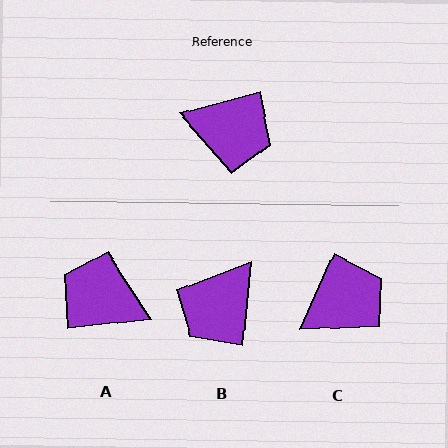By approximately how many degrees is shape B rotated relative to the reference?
Approximately 111 degrees clockwise.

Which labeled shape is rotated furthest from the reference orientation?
A, about 172 degrees away.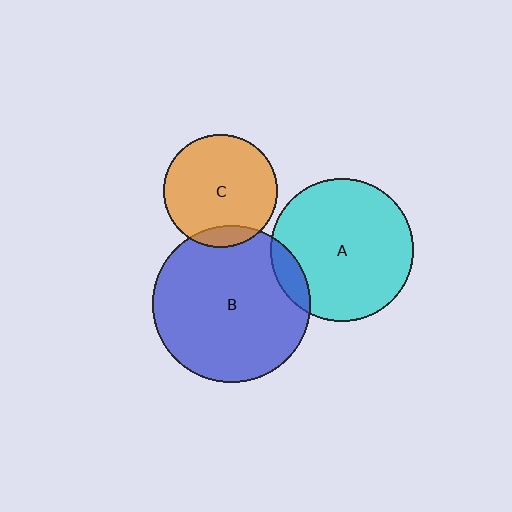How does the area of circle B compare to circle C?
Approximately 1.9 times.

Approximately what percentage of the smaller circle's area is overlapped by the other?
Approximately 10%.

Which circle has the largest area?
Circle B (blue).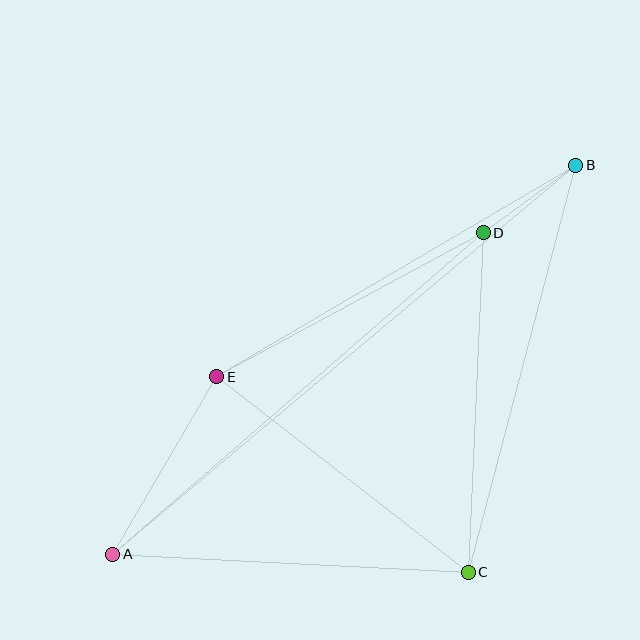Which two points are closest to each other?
Points B and D are closest to each other.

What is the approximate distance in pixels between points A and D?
The distance between A and D is approximately 490 pixels.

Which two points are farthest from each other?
Points A and B are farthest from each other.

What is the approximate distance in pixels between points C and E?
The distance between C and E is approximately 319 pixels.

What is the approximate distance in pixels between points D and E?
The distance between D and E is approximately 303 pixels.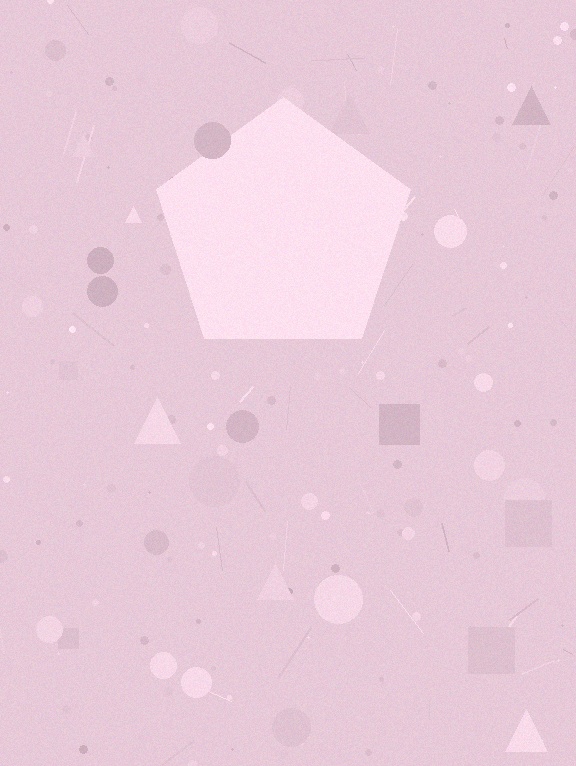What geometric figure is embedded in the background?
A pentagon is embedded in the background.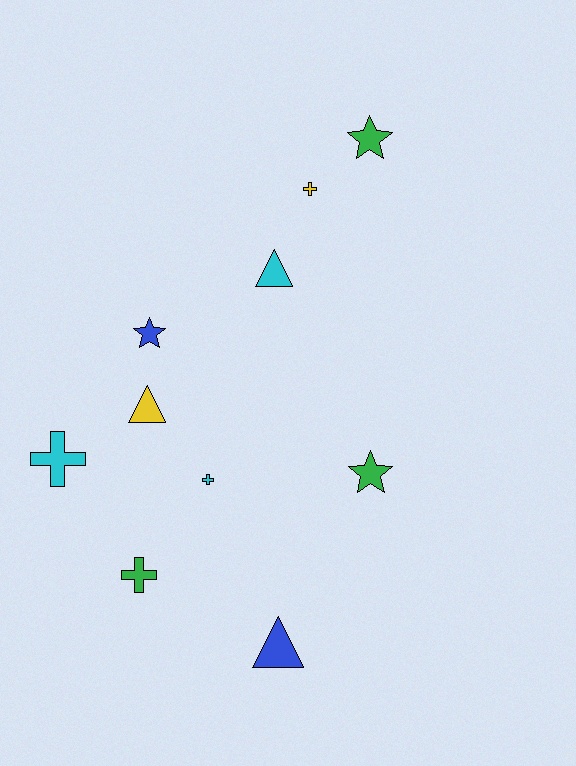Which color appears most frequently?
Green, with 3 objects.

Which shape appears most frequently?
Cross, with 4 objects.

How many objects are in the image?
There are 10 objects.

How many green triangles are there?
There are no green triangles.